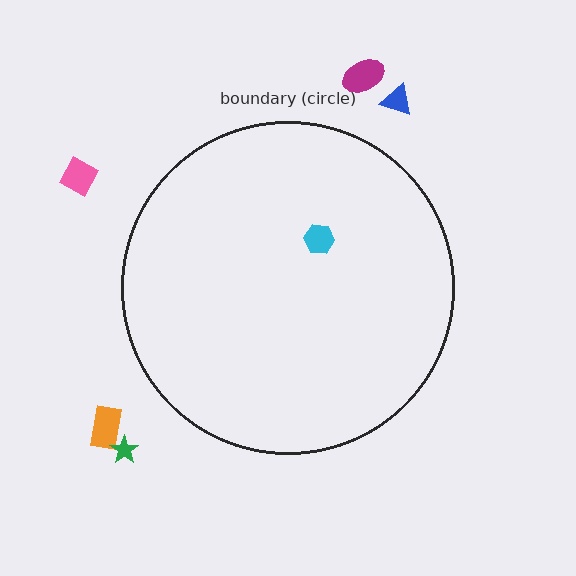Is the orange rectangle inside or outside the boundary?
Outside.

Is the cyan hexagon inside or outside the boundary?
Inside.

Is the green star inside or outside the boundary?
Outside.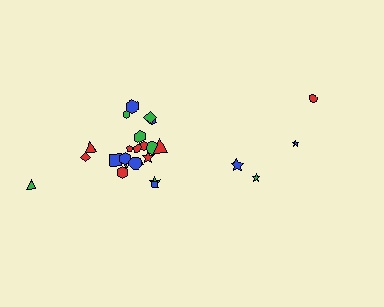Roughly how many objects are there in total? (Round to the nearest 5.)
Roughly 25 objects in total.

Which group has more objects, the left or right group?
The left group.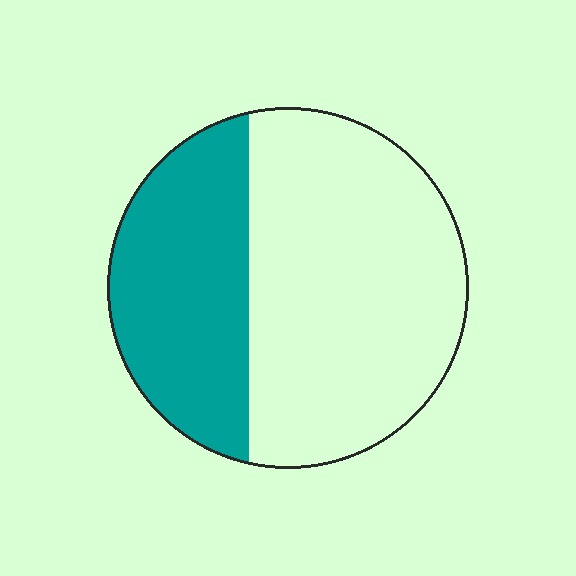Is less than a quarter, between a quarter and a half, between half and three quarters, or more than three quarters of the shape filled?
Between a quarter and a half.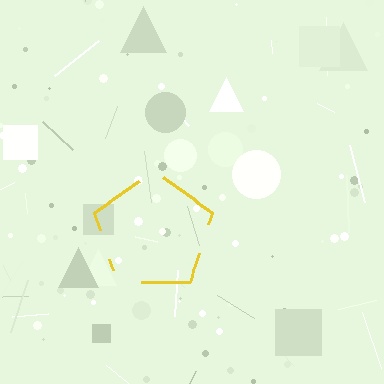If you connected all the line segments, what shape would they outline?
They would outline a pentagon.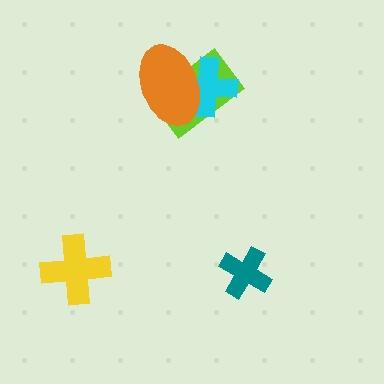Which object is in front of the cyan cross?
The orange ellipse is in front of the cyan cross.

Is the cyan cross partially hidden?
Yes, it is partially covered by another shape.